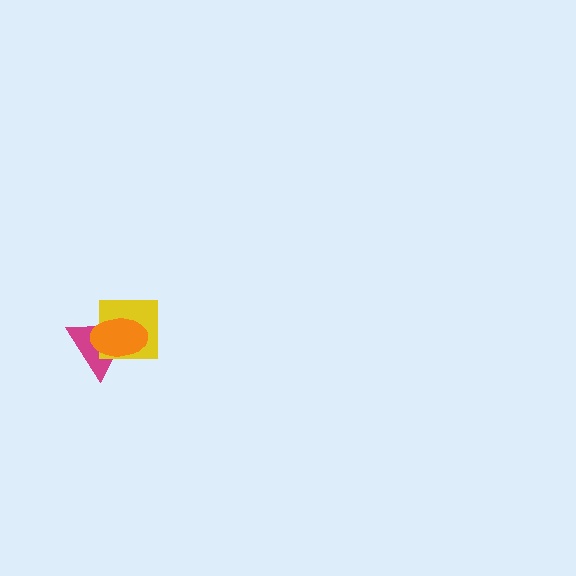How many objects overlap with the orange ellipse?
2 objects overlap with the orange ellipse.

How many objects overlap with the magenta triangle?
2 objects overlap with the magenta triangle.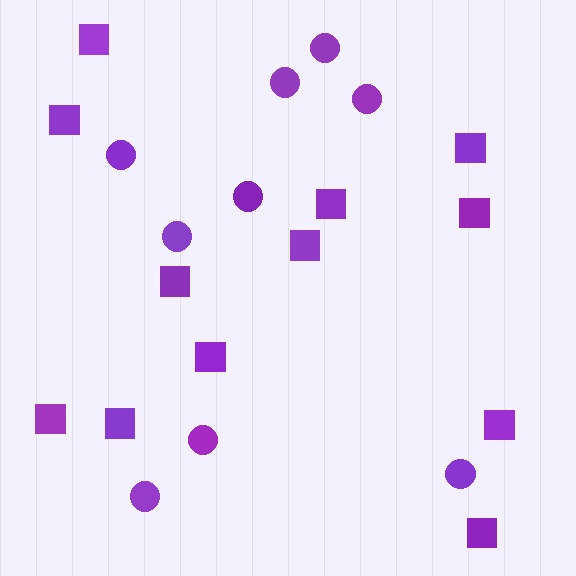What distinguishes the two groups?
There are 2 groups: one group of circles (9) and one group of squares (12).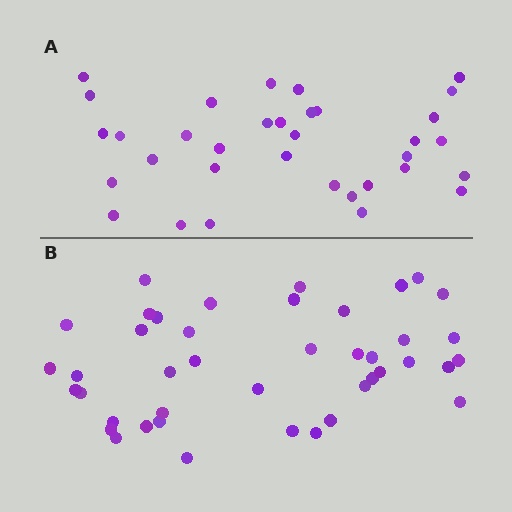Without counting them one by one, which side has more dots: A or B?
Region B (the bottom region) has more dots.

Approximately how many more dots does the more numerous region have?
Region B has roughly 8 or so more dots than region A.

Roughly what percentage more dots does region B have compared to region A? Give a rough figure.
About 25% more.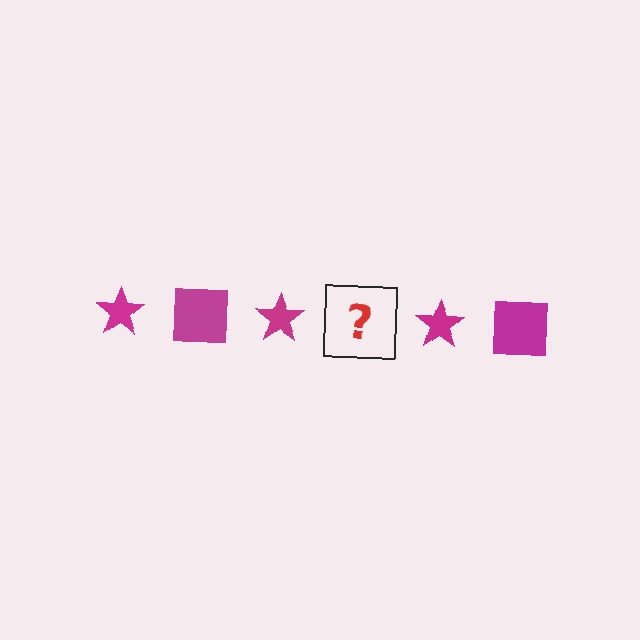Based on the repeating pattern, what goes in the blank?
The blank should be a magenta square.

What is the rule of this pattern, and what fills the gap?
The rule is that the pattern cycles through star, square shapes in magenta. The gap should be filled with a magenta square.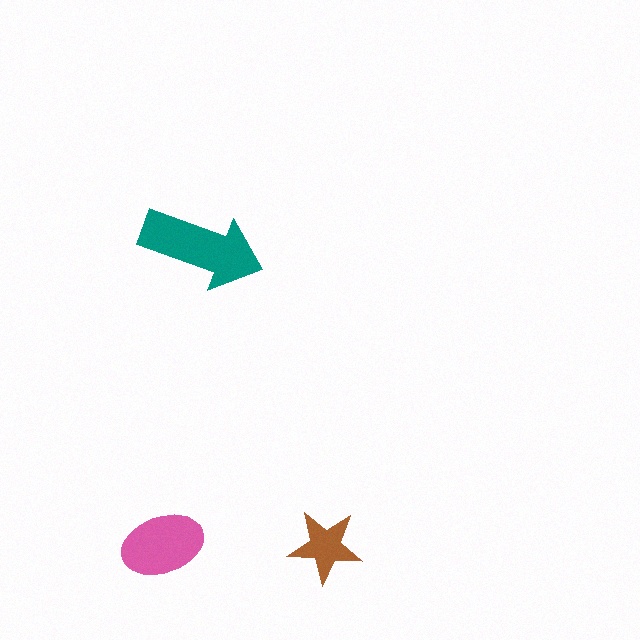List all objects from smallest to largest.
The brown star, the pink ellipse, the teal arrow.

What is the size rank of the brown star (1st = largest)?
3rd.